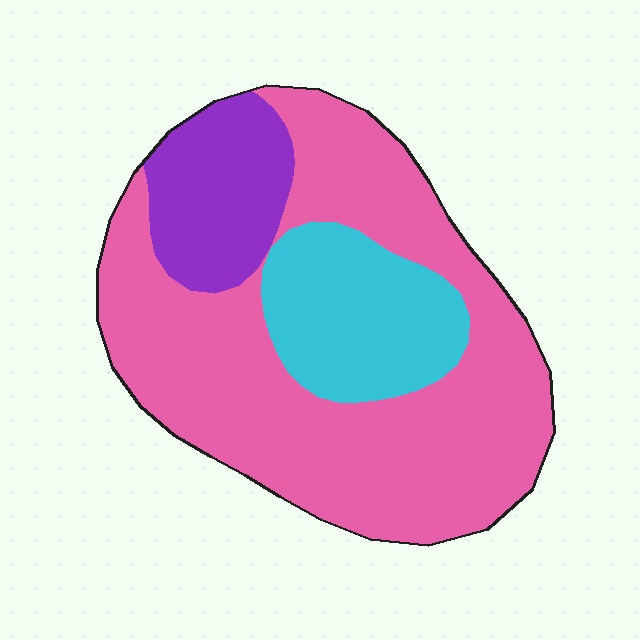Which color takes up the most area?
Pink, at roughly 65%.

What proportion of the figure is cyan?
Cyan takes up about one fifth (1/5) of the figure.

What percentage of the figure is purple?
Purple covers about 15% of the figure.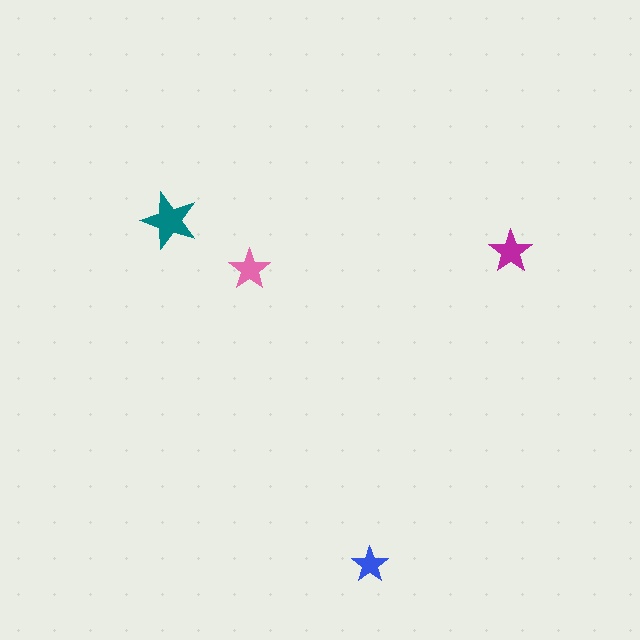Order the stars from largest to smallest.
the teal one, the magenta one, the pink one, the blue one.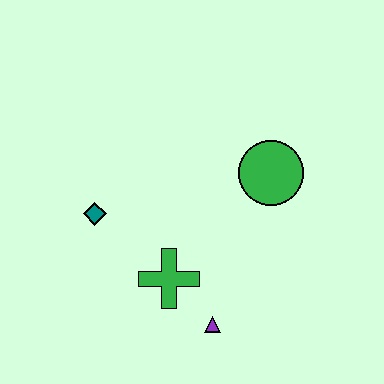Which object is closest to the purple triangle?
The green cross is closest to the purple triangle.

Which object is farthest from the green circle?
The teal diamond is farthest from the green circle.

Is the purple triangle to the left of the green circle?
Yes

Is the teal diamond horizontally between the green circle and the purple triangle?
No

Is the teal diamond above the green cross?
Yes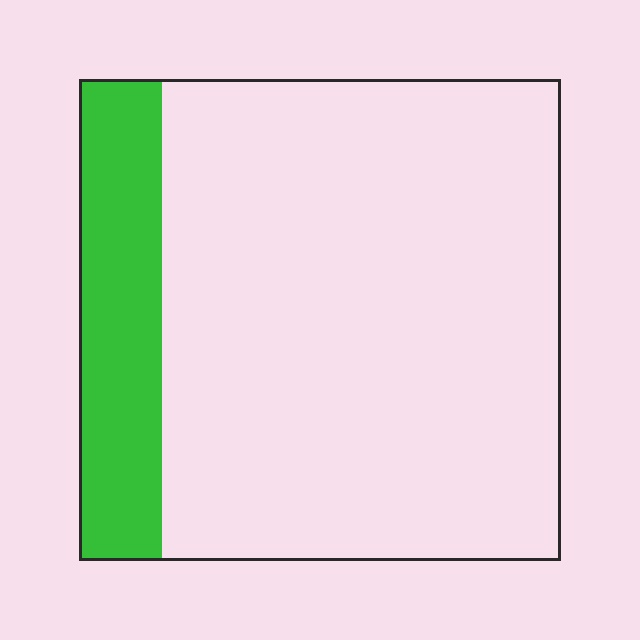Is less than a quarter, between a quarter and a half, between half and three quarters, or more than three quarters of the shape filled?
Less than a quarter.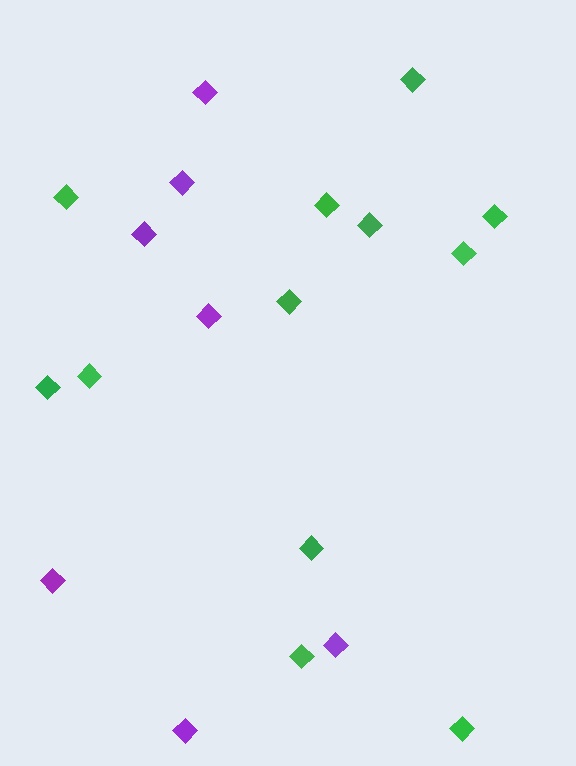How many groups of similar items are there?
There are 2 groups: one group of green diamonds (12) and one group of purple diamonds (7).